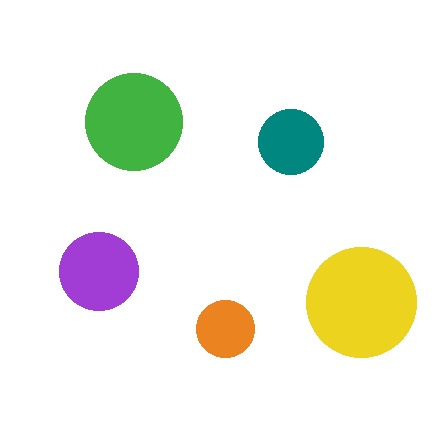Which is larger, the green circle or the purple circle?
The green one.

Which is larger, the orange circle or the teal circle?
The teal one.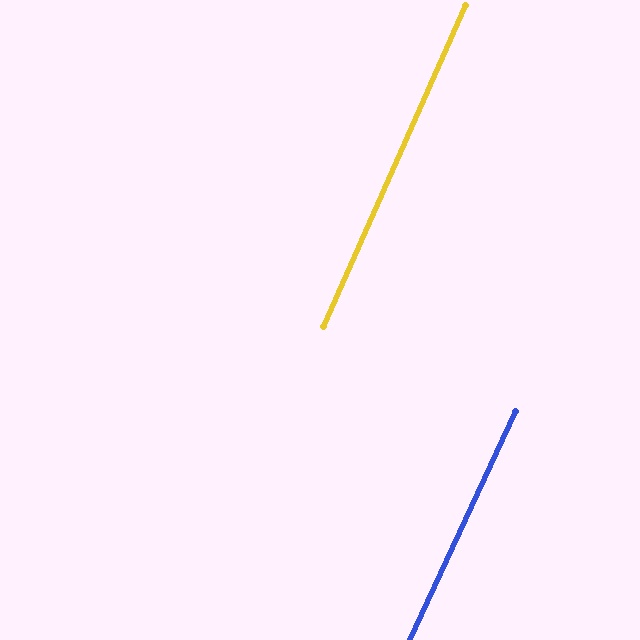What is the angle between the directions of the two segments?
Approximately 1 degree.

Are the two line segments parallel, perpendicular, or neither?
Parallel — their directions differ by only 1.0°.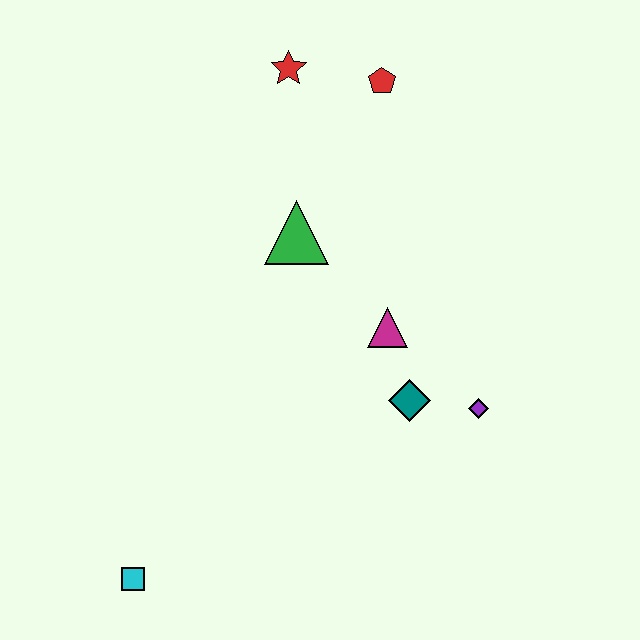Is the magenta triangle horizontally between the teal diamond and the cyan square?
Yes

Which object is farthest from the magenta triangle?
The cyan square is farthest from the magenta triangle.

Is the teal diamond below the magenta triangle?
Yes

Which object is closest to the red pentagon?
The red star is closest to the red pentagon.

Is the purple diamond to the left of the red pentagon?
No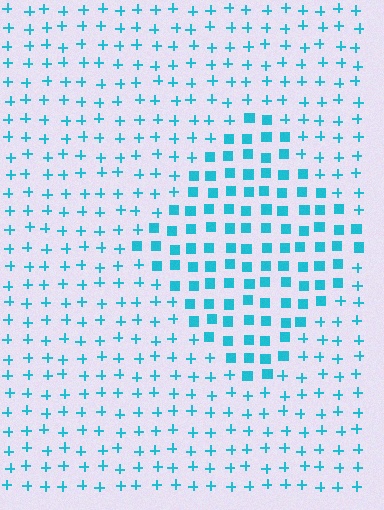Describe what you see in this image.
The image is filled with small cyan elements arranged in a uniform grid. A diamond-shaped region contains squares, while the surrounding area contains plus signs. The boundary is defined purely by the change in element shape.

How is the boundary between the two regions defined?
The boundary is defined by a change in element shape: squares inside vs. plus signs outside. All elements share the same color and spacing.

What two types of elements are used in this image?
The image uses squares inside the diamond region and plus signs outside it.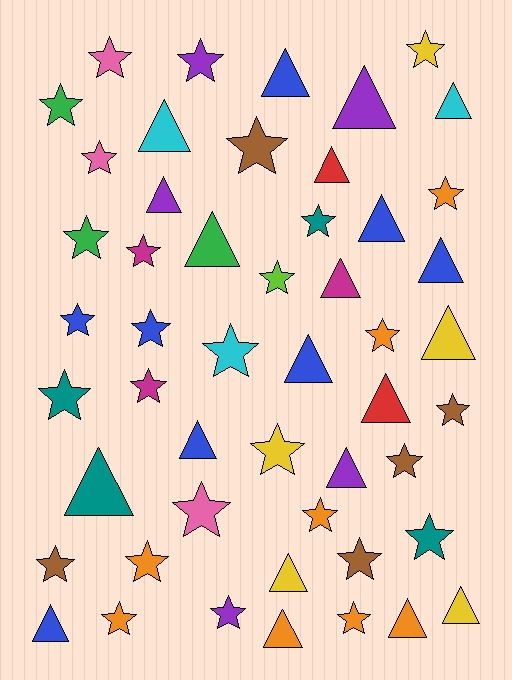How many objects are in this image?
There are 50 objects.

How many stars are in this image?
There are 29 stars.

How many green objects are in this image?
There are 3 green objects.